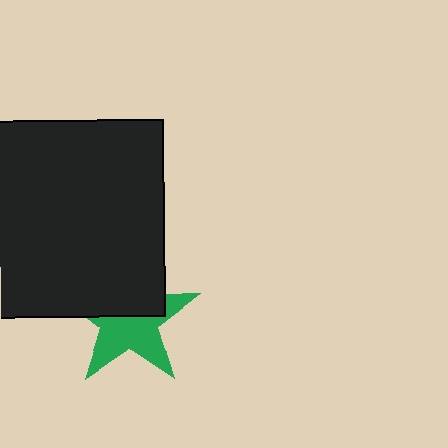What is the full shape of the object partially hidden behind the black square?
The partially hidden object is a green star.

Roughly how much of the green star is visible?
About half of it is visible (roughly 55%).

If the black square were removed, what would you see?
You would see the complete green star.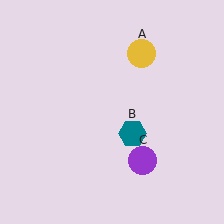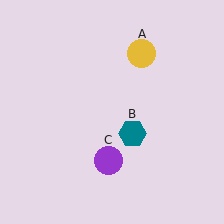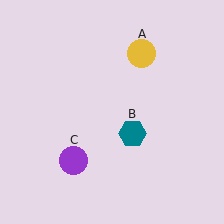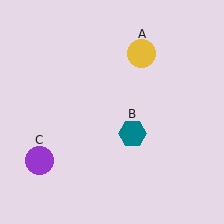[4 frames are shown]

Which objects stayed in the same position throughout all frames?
Yellow circle (object A) and teal hexagon (object B) remained stationary.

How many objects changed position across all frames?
1 object changed position: purple circle (object C).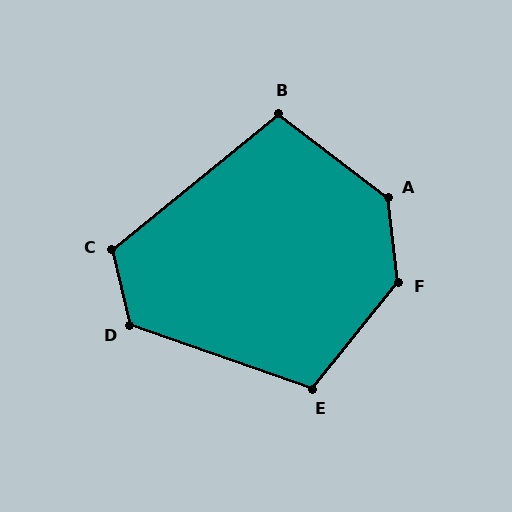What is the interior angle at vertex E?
Approximately 110 degrees (obtuse).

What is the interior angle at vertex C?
Approximately 116 degrees (obtuse).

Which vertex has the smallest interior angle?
B, at approximately 103 degrees.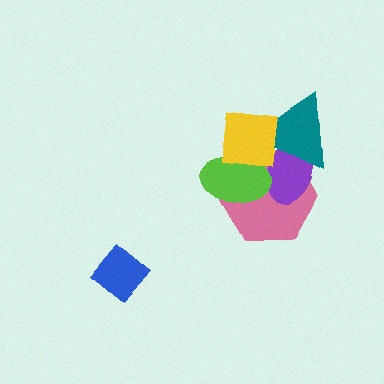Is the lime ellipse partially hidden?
Yes, it is partially covered by another shape.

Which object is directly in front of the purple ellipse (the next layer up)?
The lime ellipse is directly in front of the purple ellipse.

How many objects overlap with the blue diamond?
0 objects overlap with the blue diamond.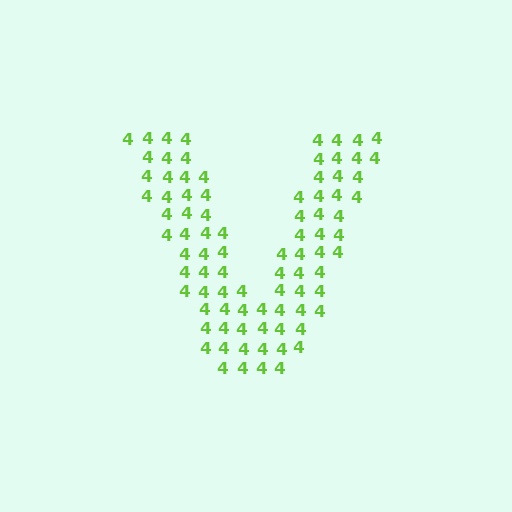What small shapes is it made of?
It is made of small digit 4's.